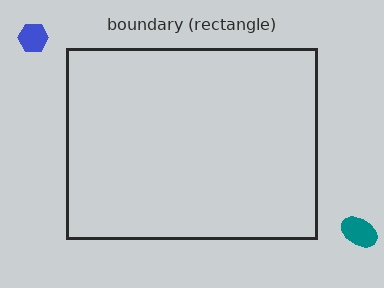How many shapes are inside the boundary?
0 inside, 2 outside.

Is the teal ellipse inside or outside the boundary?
Outside.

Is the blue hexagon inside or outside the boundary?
Outside.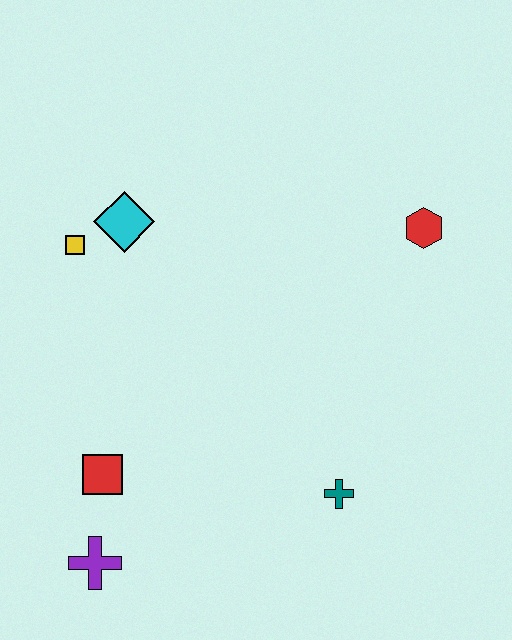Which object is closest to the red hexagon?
The teal cross is closest to the red hexagon.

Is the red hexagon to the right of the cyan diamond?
Yes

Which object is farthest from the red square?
The red hexagon is farthest from the red square.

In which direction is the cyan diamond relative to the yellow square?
The cyan diamond is to the right of the yellow square.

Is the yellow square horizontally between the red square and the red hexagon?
No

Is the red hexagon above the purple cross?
Yes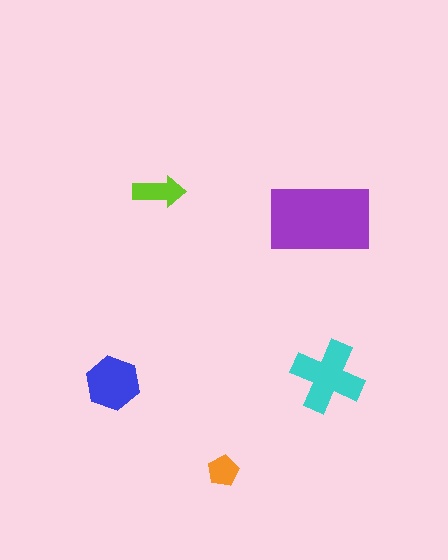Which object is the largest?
The purple rectangle.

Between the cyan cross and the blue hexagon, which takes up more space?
The cyan cross.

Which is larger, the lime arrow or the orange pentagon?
The lime arrow.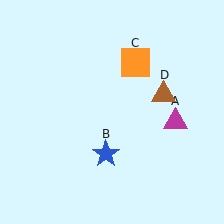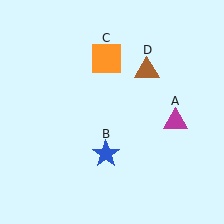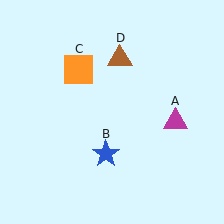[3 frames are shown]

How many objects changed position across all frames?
2 objects changed position: orange square (object C), brown triangle (object D).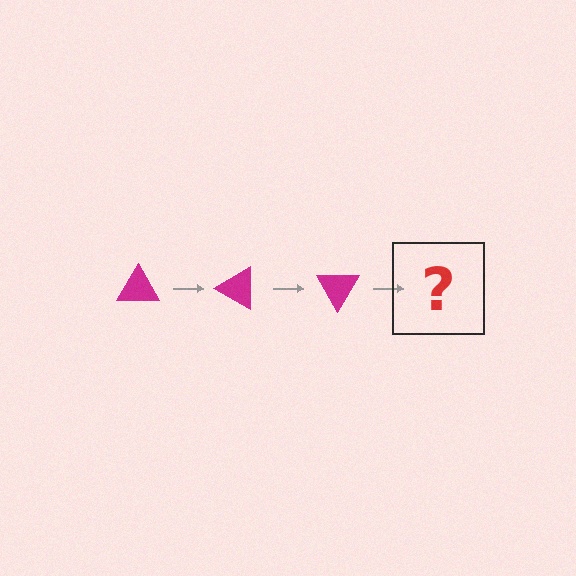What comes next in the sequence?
The next element should be a magenta triangle rotated 90 degrees.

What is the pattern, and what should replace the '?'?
The pattern is that the triangle rotates 30 degrees each step. The '?' should be a magenta triangle rotated 90 degrees.